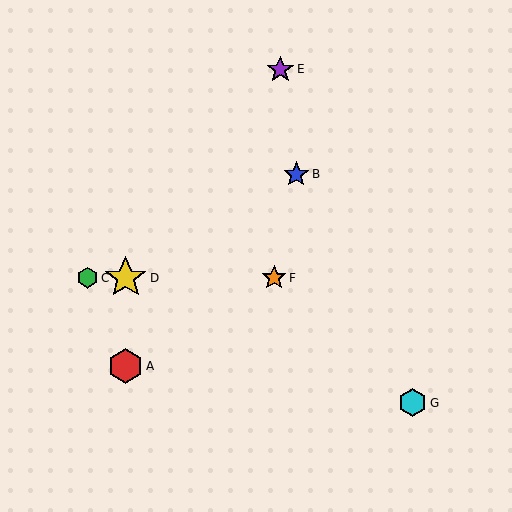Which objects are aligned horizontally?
Objects C, D, F are aligned horizontally.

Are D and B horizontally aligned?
No, D is at y≈278 and B is at y≈174.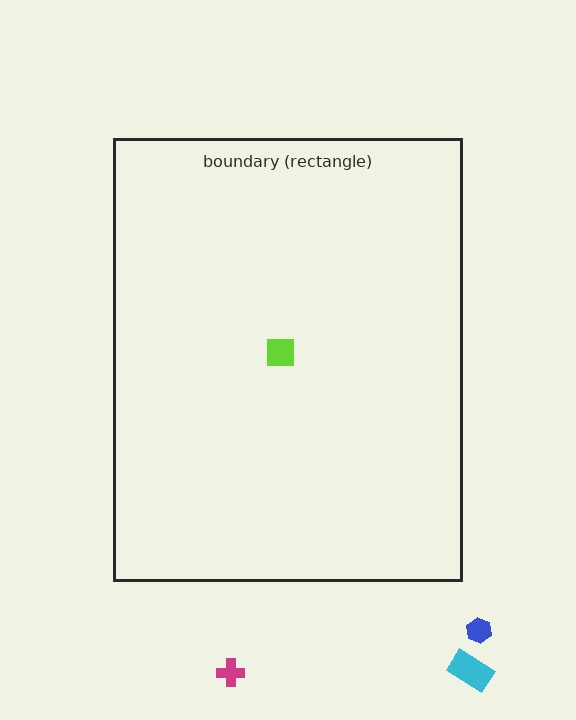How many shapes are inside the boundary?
1 inside, 3 outside.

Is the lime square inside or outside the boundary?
Inside.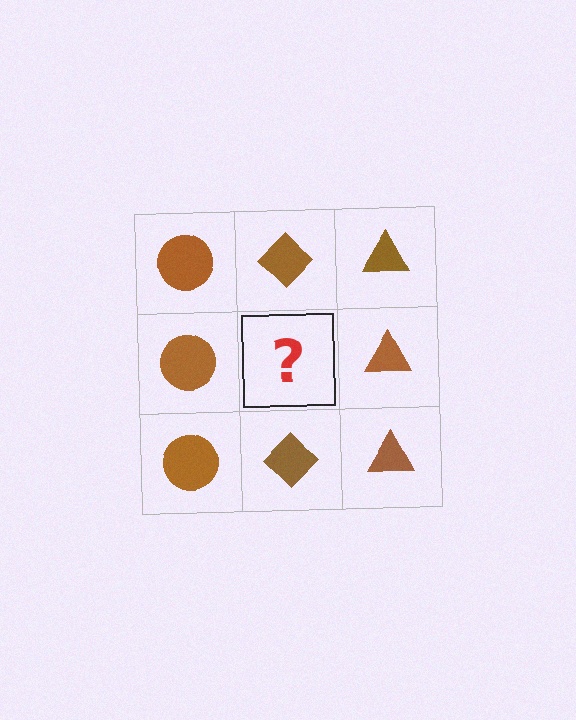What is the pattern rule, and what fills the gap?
The rule is that each column has a consistent shape. The gap should be filled with a brown diamond.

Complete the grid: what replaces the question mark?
The question mark should be replaced with a brown diamond.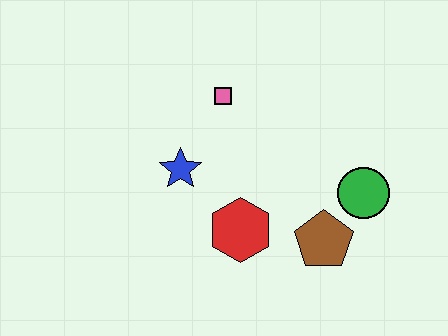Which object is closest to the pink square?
The blue star is closest to the pink square.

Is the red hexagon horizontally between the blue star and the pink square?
No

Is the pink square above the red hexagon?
Yes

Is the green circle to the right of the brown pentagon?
Yes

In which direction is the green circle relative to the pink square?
The green circle is to the right of the pink square.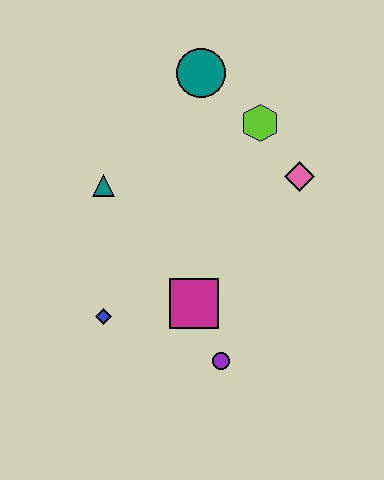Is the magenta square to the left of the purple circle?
Yes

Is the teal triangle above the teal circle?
No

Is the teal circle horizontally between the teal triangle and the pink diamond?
Yes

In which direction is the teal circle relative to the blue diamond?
The teal circle is above the blue diamond.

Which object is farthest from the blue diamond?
The teal circle is farthest from the blue diamond.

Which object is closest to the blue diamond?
The magenta square is closest to the blue diamond.